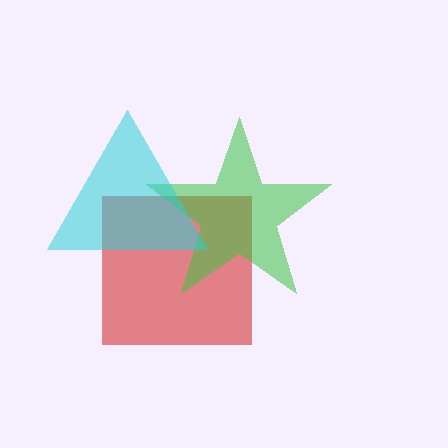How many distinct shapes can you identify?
There are 3 distinct shapes: a red square, a green star, a cyan triangle.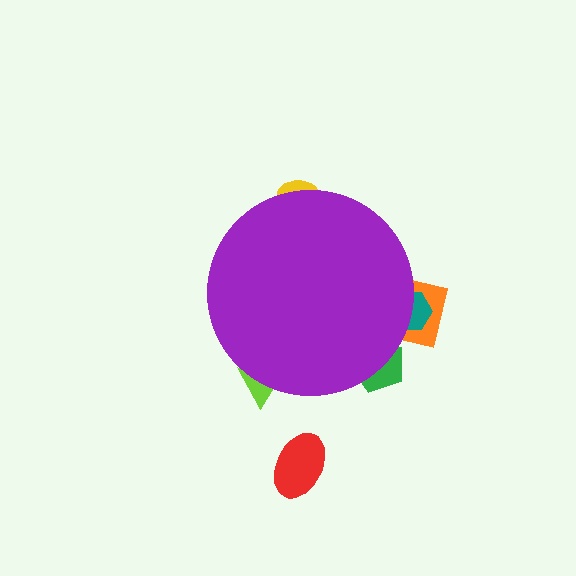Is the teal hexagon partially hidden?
Yes, the teal hexagon is partially hidden behind the purple circle.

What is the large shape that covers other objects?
A purple circle.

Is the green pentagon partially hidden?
Yes, the green pentagon is partially hidden behind the purple circle.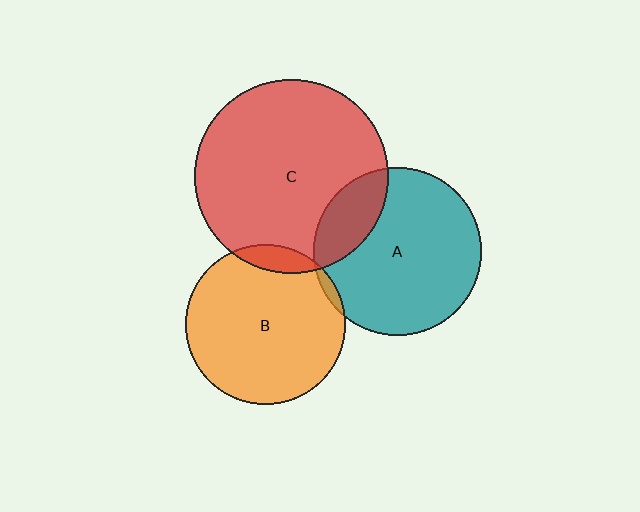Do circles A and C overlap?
Yes.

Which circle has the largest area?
Circle C (red).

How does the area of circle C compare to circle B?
Approximately 1.5 times.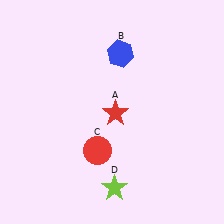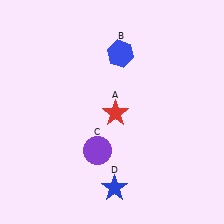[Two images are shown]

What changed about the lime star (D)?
In Image 1, D is lime. In Image 2, it changed to blue.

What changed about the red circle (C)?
In Image 1, C is red. In Image 2, it changed to purple.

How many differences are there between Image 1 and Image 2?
There are 2 differences between the two images.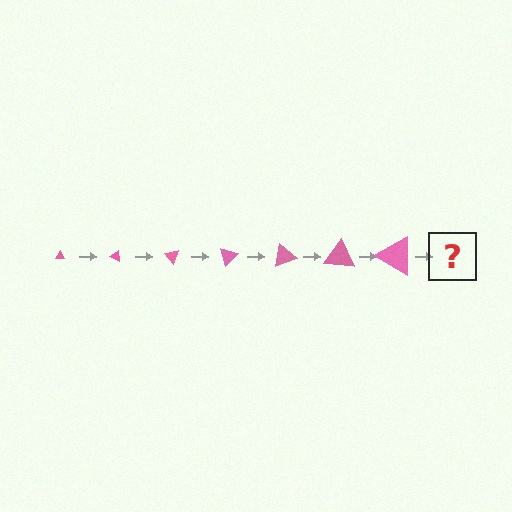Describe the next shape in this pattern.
It should be a triangle, larger than the previous one and rotated 175 degrees from the start.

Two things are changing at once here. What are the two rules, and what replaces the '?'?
The two rules are that the triangle grows larger each step and it rotates 25 degrees each step. The '?' should be a triangle, larger than the previous one and rotated 175 degrees from the start.